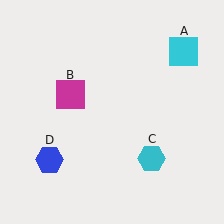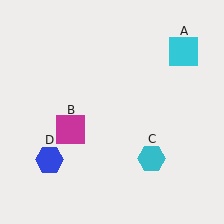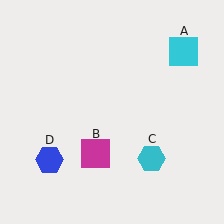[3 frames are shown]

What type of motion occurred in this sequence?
The magenta square (object B) rotated counterclockwise around the center of the scene.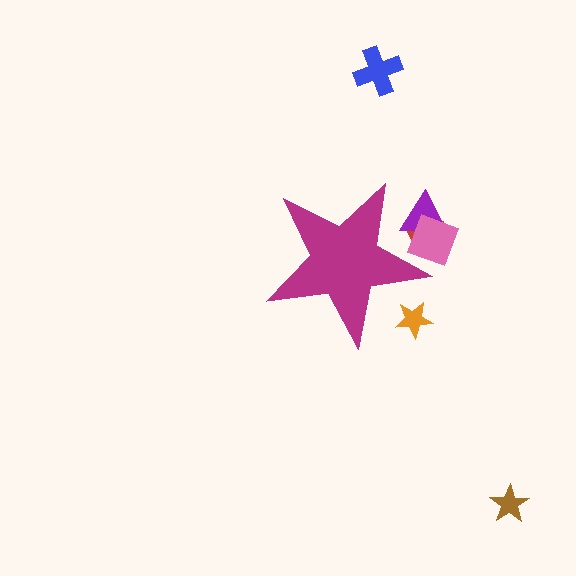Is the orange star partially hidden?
Yes, the orange star is partially hidden behind the magenta star.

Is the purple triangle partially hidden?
Yes, the purple triangle is partially hidden behind the magenta star.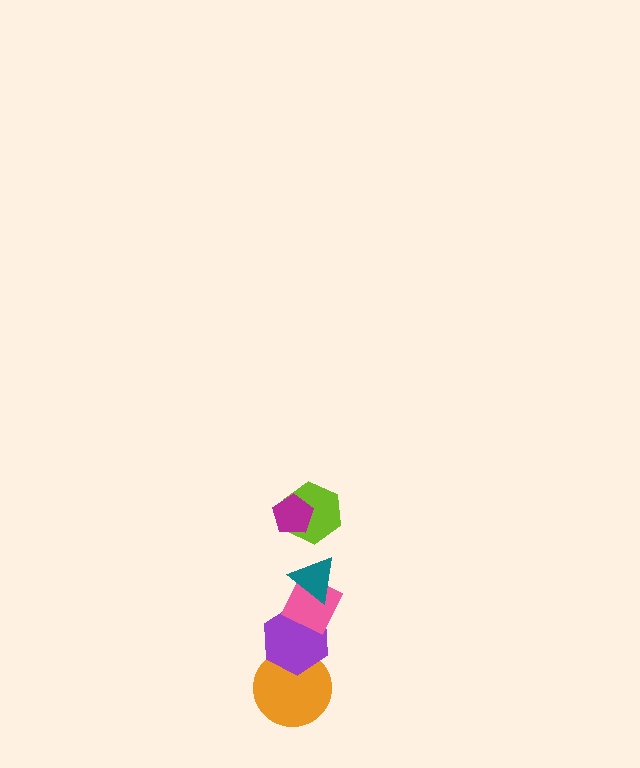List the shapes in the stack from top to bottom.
From top to bottom: the magenta pentagon, the lime hexagon, the teal triangle, the pink diamond, the purple hexagon, the orange circle.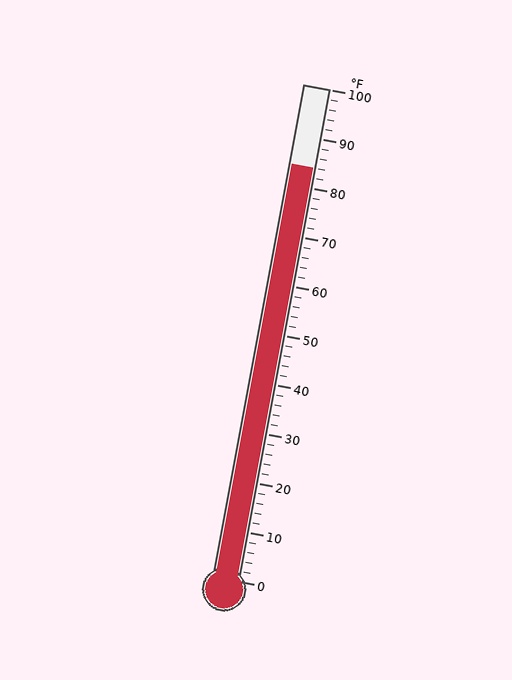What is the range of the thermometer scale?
The thermometer scale ranges from 0°F to 100°F.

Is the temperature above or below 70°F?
The temperature is above 70°F.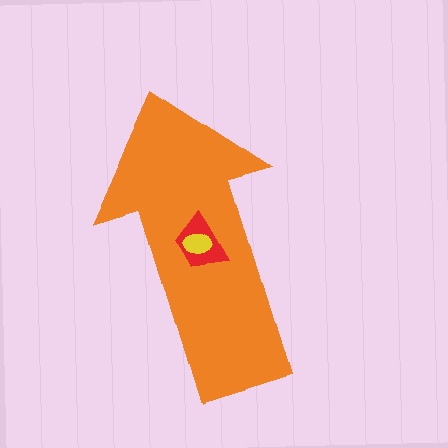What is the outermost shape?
The orange arrow.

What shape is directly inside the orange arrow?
The red trapezoid.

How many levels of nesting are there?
3.